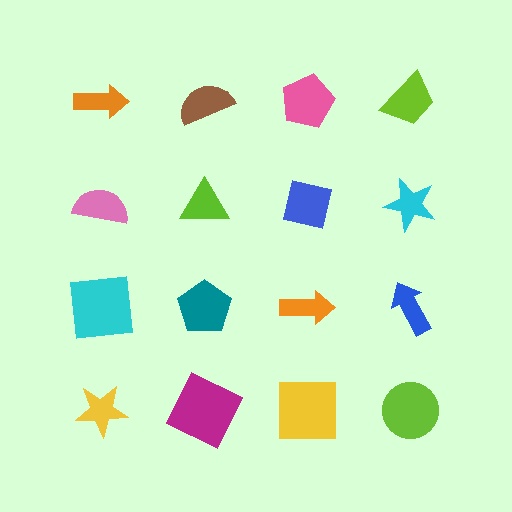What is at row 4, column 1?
A yellow star.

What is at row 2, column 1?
A pink semicircle.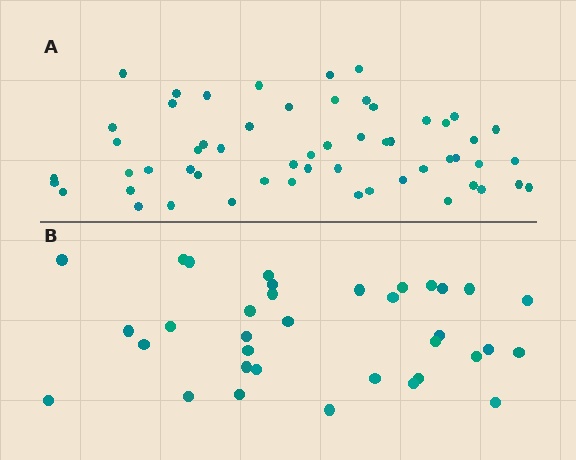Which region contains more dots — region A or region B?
Region A (the top region) has more dots.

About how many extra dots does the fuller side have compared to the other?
Region A has approximately 20 more dots than region B.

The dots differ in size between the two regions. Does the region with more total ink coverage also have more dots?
No. Region B has more total ink coverage because its dots are larger, but region A actually contains more individual dots. Total area can be misleading — the number of items is what matters here.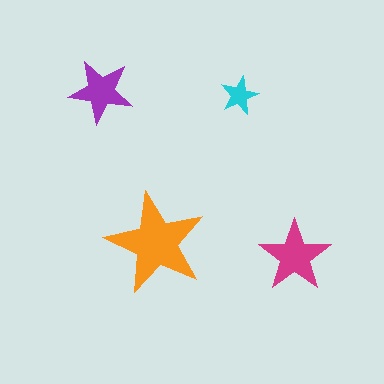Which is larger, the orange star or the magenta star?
The orange one.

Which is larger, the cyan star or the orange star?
The orange one.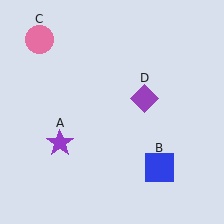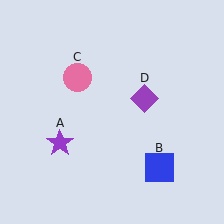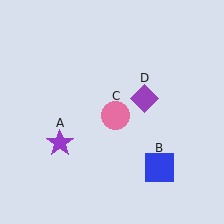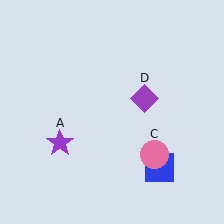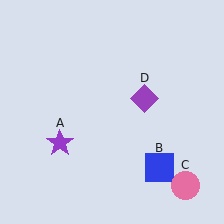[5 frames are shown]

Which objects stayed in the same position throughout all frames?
Purple star (object A) and blue square (object B) and purple diamond (object D) remained stationary.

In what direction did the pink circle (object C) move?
The pink circle (object C) moved down and to the right.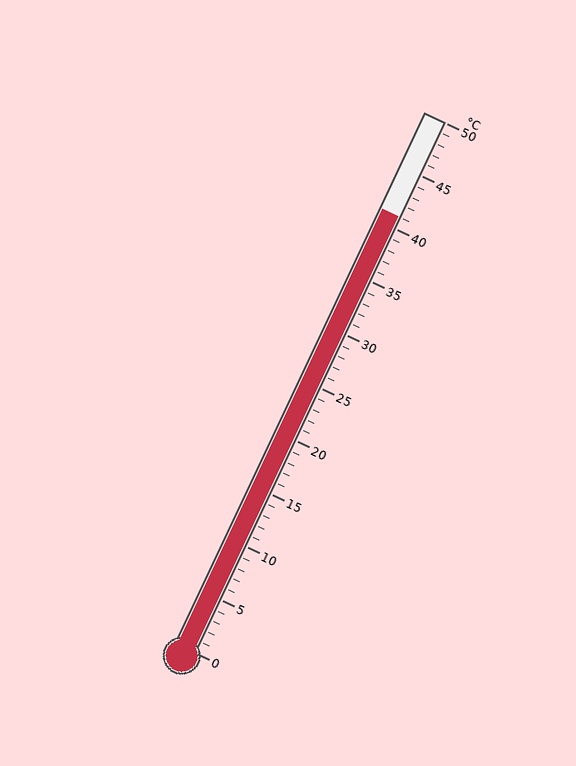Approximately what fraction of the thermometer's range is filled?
The thermometer is filled to approximately 80% of its range.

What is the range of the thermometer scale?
The thermometer scale ranges from 0°C to 50°C.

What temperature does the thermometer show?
The thermometer shows approximately 41°C.